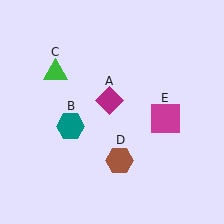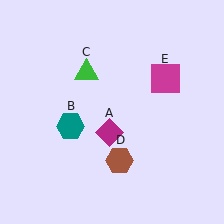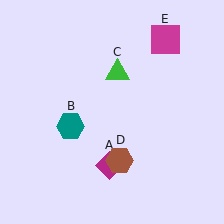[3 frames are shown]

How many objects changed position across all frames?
3 objects changed position: magenta diamond (object A), green triangle (object C), magenta square (object E).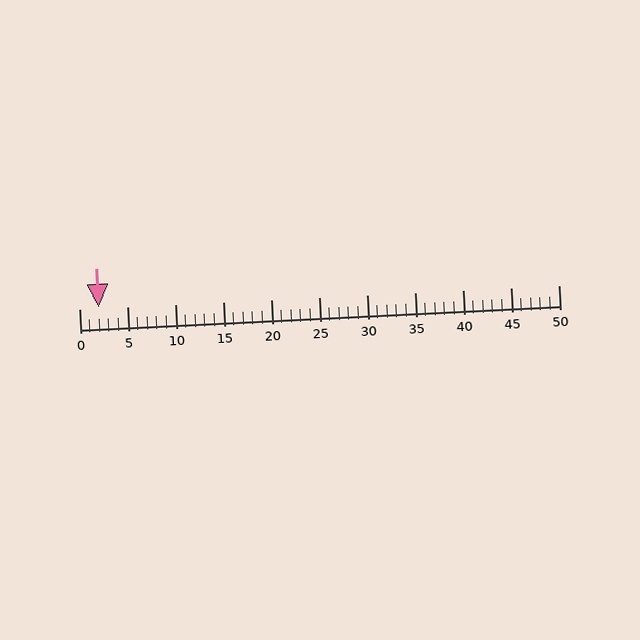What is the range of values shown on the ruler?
The ruler shows values from 0 to 50.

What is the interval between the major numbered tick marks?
The major tick marks are spaced 5 units apart.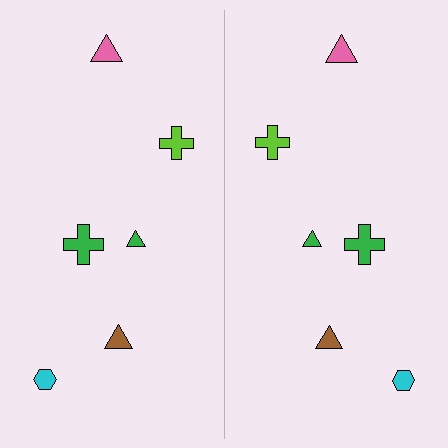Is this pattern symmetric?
Yes, this pattern has bilateral (reflection) symmetry.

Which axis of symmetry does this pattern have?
The pattern has a vertical axis of symmetry running through the center of the image.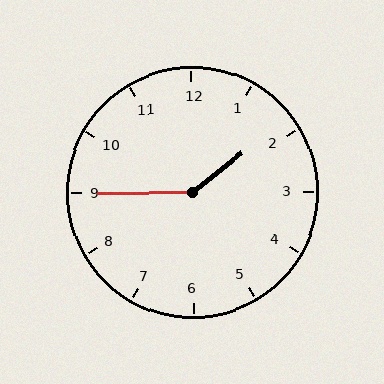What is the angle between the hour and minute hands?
Approximately 142 degrees.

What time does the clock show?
1:45.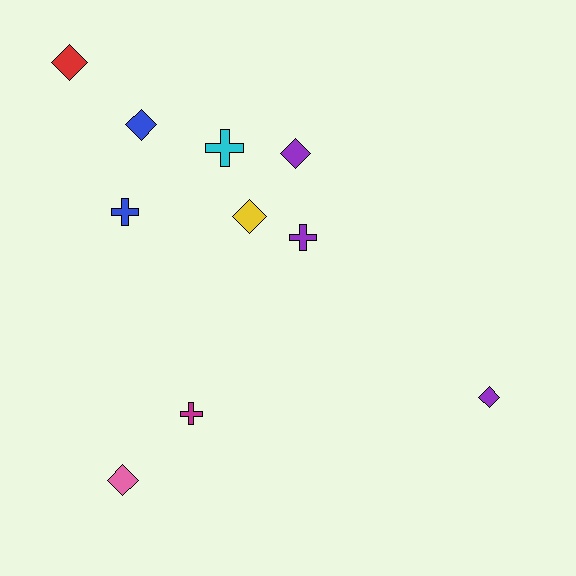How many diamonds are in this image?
There are 6 diamonds.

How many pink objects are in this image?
There is 1 pink object.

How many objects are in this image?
There are 10 objects.